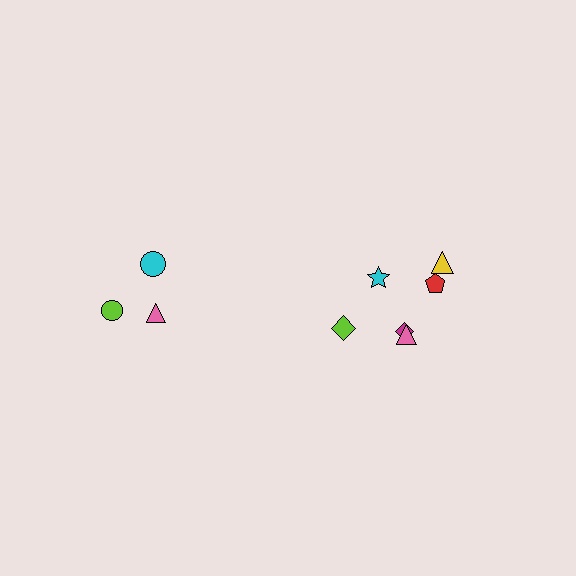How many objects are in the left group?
There are 3 objects.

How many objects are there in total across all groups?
There are 9 objects.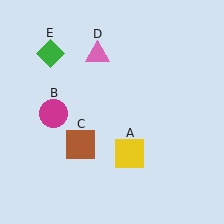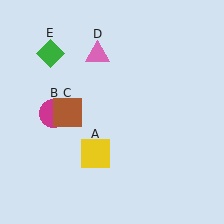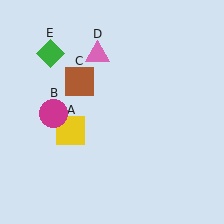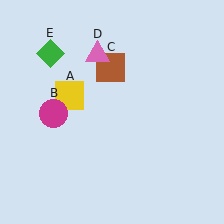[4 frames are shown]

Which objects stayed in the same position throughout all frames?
Magenta circle (object B) and pink triangle (object D) and green diamond (object E) remained stationary.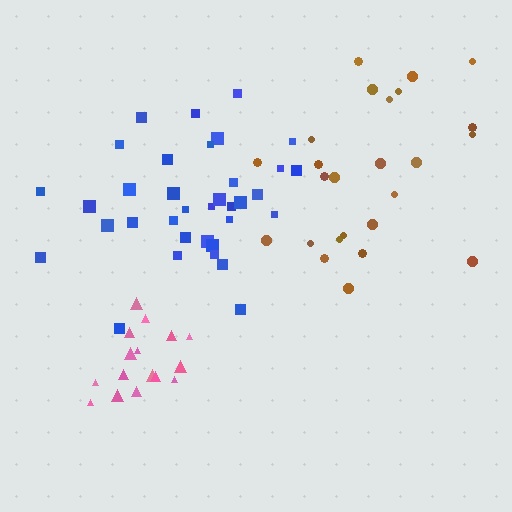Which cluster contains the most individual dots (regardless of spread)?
Blue (35).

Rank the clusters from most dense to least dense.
pink, blue, brown.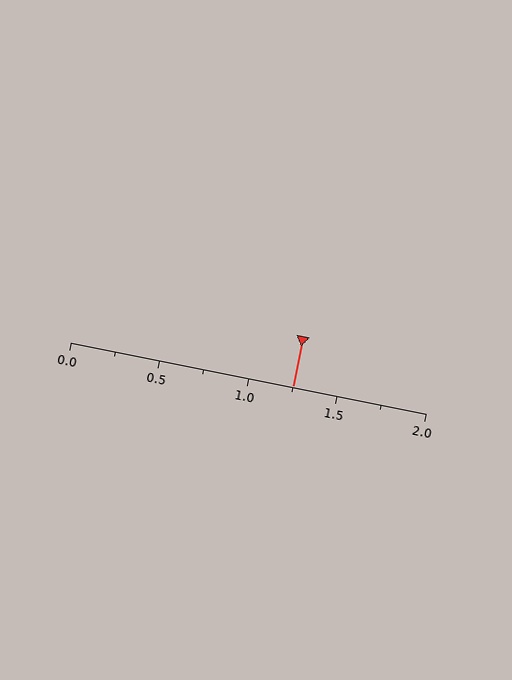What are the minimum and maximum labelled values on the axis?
The axis runs from 0.0 to 2.0.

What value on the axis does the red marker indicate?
The marker indicates approximately 1.25.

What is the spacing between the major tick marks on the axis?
The major ticks are spaced 0.5 apart.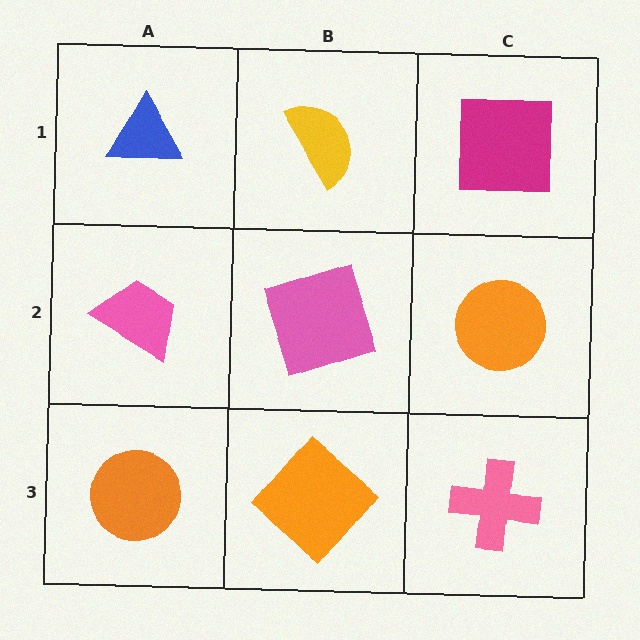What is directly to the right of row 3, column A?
An orange diamond.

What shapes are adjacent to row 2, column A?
A blue triangle (row 1, column A), an orange circle (row 3, column A), a pink square (row 2, column B).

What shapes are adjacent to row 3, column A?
A pink trapezoid (row 2, column A), an orange diamond (row 3, column B).